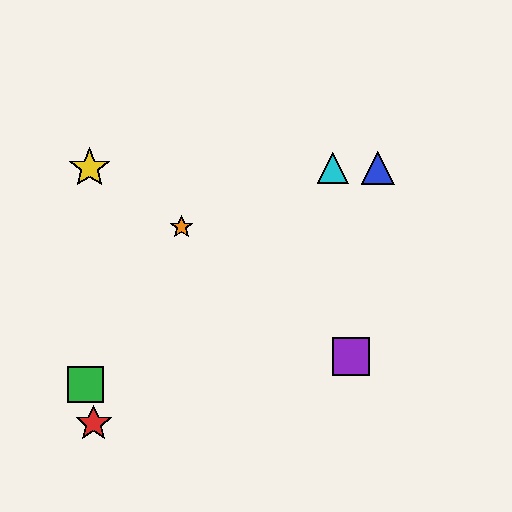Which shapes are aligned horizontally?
The blue triangle, the yellow star, the cyan triangle are aligned horizontally.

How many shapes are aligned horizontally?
3 shapes (the blue triangle, the yellow star, the cyan triangle) are aligned horizontally.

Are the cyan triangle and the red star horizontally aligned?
No, the cyan triangle is at y≈168 and the red star is at y≈424.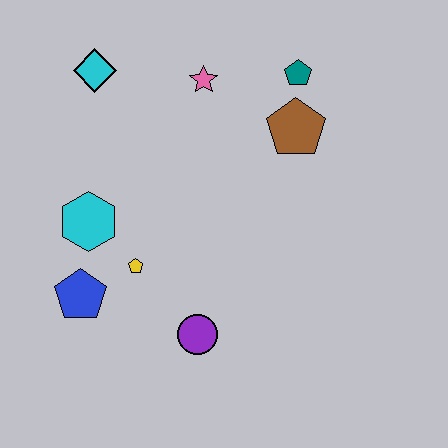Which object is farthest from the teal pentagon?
The blue pentagon is farthest from the teal pentagon.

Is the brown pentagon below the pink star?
Yes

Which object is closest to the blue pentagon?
The yellow pentagon is closest to the blue pentagon.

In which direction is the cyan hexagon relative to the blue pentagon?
The cyan hexagon is above the blue pentagon.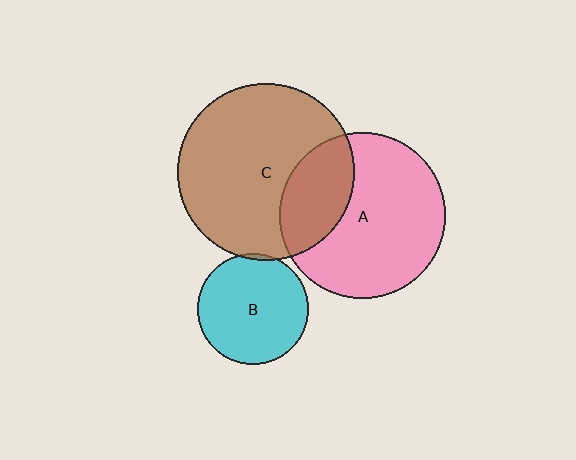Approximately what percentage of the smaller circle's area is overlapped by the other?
Approximately 5%.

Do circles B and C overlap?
Yes.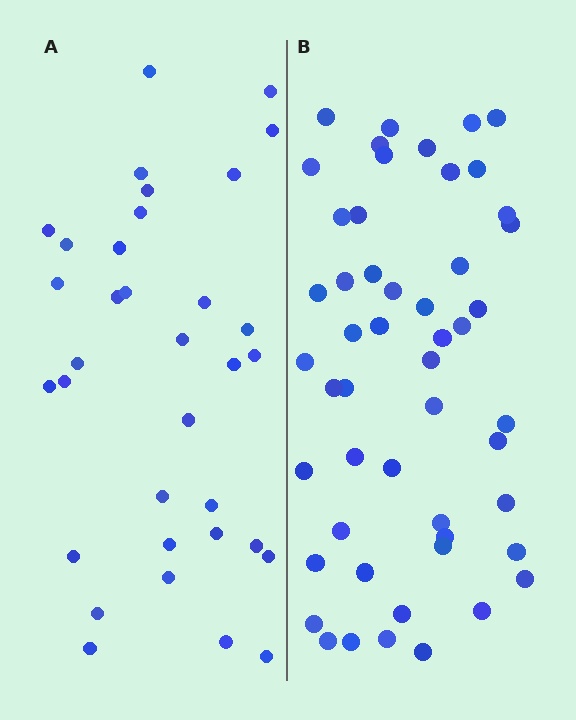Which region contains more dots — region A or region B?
Region B (the right region) has more dots.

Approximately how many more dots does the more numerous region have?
Region B has approximately 15 more dots than region A.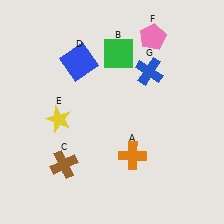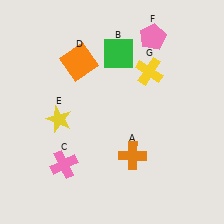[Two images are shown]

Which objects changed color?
C changed from brown to pink. D changed from blue to orange. G changed from blue to yellow.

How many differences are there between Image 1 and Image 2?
There are 3 differences between the two images.